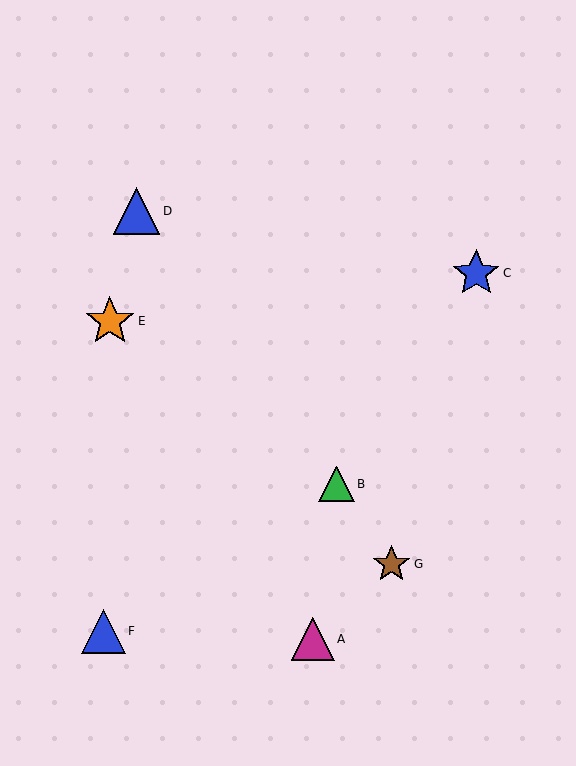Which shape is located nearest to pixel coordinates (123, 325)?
The orange star (labeled E) at (110, 321) is nearest to that location.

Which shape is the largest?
The orange star (labeled E) is the largest.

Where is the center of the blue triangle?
The center of the blue triangle is at (137, 211).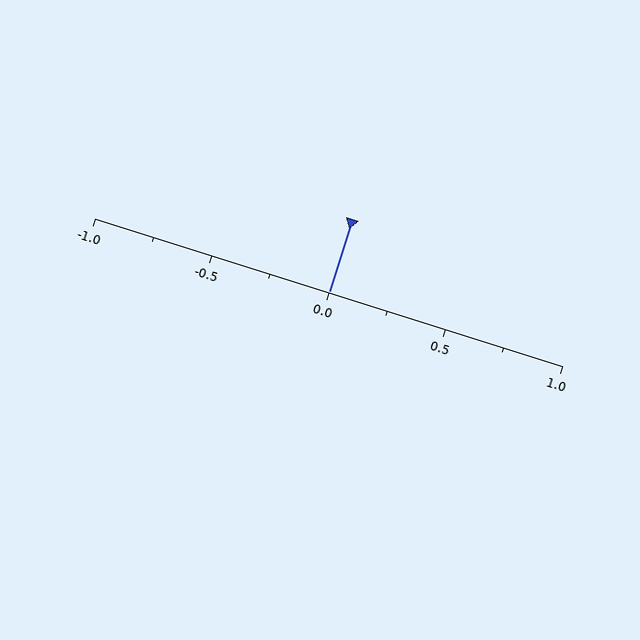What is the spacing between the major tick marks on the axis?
The major ticks are spaced 0.5 apart.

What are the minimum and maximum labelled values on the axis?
The axis runs from -1.0 to 1.0.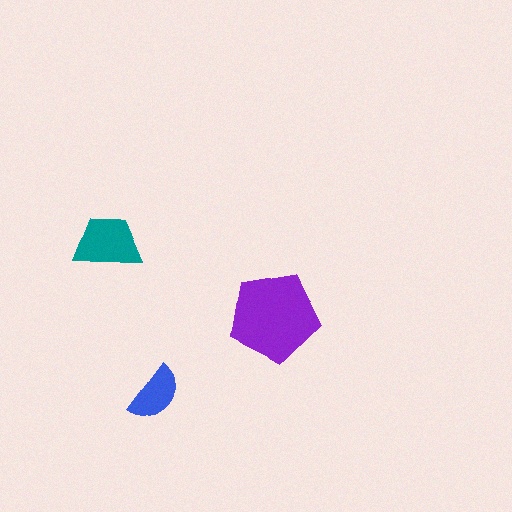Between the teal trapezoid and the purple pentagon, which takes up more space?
The purple pentagon.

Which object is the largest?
The purple pentagon.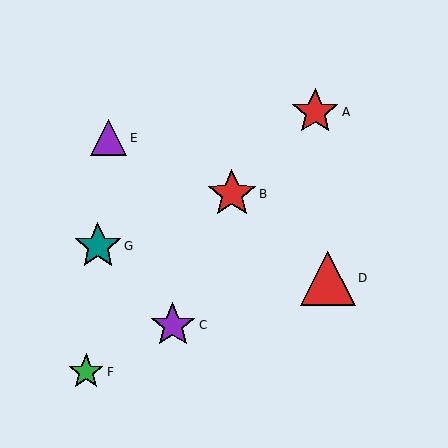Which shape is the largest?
The red triangle (labeled D) is the largest.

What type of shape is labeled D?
Shape D is a red triangle.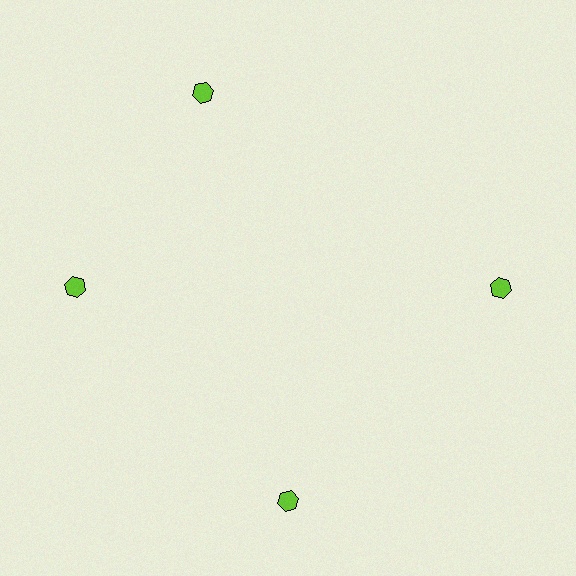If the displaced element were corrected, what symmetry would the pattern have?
It would have 4-fold rotational symmetry — the pattern would map onto itself every 90 degrees.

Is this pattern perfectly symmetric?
No. The 4 lime hexagons are arranged in a ring, but one element near the 12 o'clock position is rotated out of alignment along the ring, breaking the 4-fold rotational symmetry.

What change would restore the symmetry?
The symmetry would be restored by rotating it back into even spacing with its neighbors so that all 4 hexagons sit at equal angles and equal distance from the center.